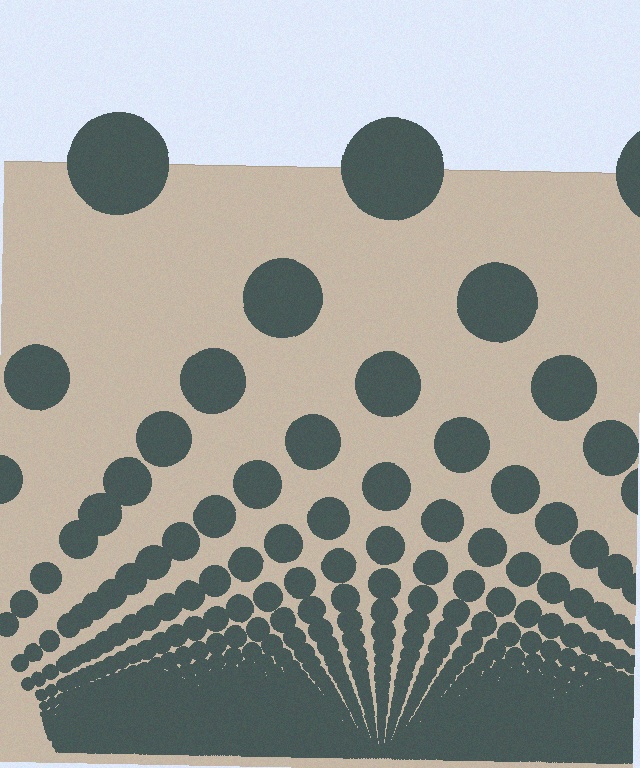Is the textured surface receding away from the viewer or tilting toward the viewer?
The surface appears to tilt toward the viewer. Texture elements get larger and sparser toward the top.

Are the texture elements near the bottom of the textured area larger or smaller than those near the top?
Smaller. The gradient is inverted — elements near the bottom are smaller and denser.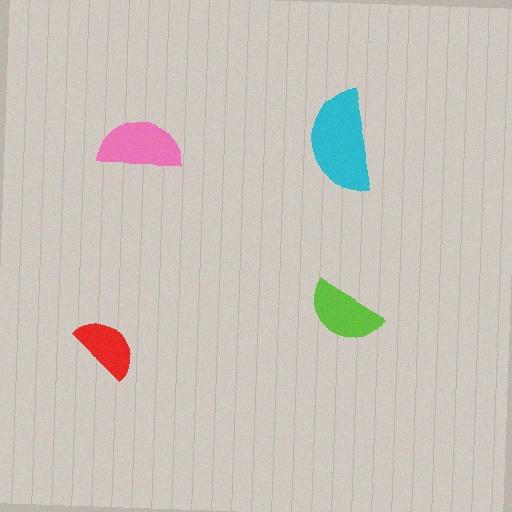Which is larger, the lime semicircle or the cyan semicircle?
The cyan one.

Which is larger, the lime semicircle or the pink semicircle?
The pink one.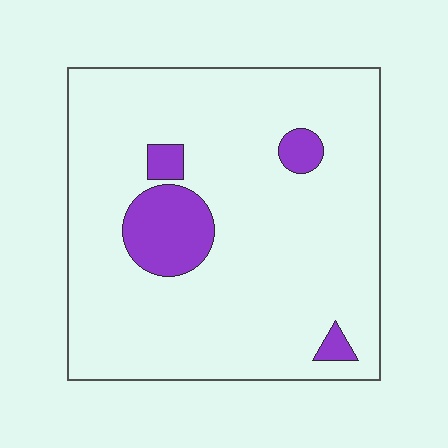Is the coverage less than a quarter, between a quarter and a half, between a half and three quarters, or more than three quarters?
Less than a quarter.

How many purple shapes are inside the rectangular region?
4.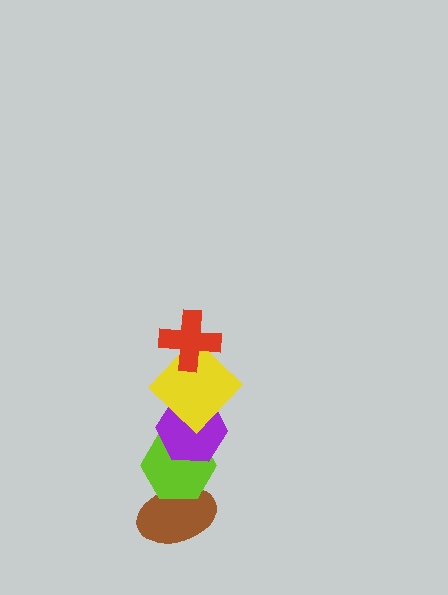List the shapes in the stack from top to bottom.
From top to bottom: the red cross, the yellow diamond, the purple hexagon, the lime hexagon, the brown ellipse.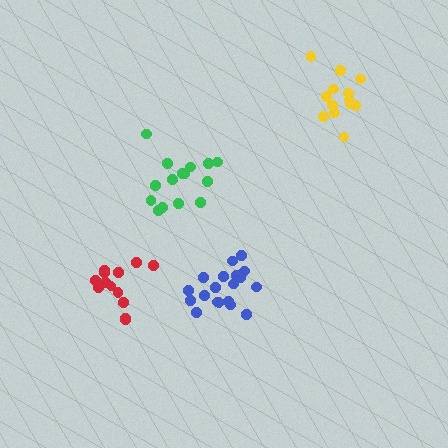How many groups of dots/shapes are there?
There are 4 groups.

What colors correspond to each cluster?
The clusters are colored: red, yellow, green, blue.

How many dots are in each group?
Group 1: 13 dots, Group 2: 13 dots, Group 3: 15 dots, Group 4: 19 dots (60 total).